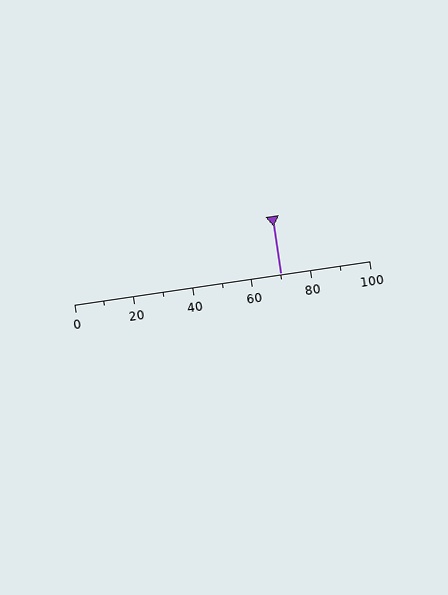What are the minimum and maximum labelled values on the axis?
The axis runs from 0 to 100.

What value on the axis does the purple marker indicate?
The marker indicates approximately 70.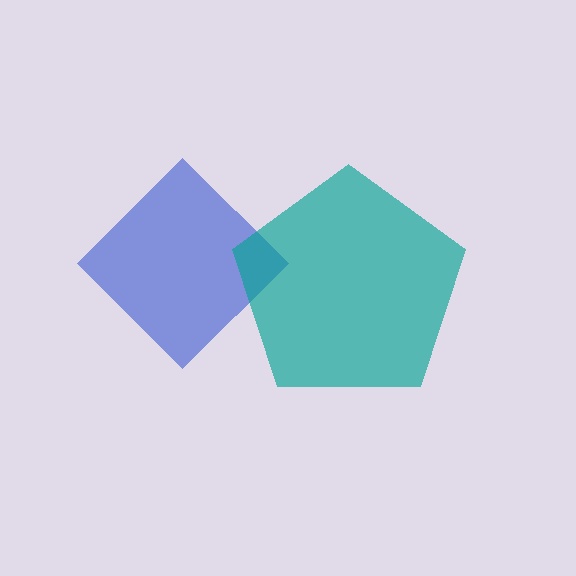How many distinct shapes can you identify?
There are 2 distinct shapes: a blue diamond, a teal pentagon.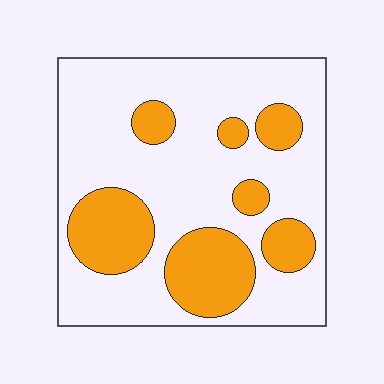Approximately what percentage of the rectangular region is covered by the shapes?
Approximately 30%.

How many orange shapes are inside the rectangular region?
7.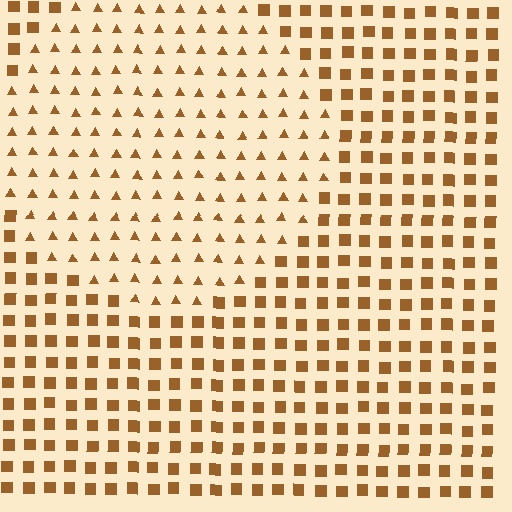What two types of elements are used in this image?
The image uses triangles inside the circle region and squares outside it.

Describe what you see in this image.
The image is filled with small brown elements arranged in a uniform grid. A circle-shaped region contains triangles, while the surrounding area contains squares. The boundary is defined purely by the change in element shape.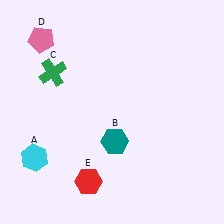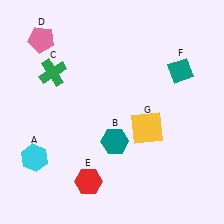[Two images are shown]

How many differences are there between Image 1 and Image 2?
There are 2 differences between the two images.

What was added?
A teal diamond (F), a yellow square (G) were added in Image 2.